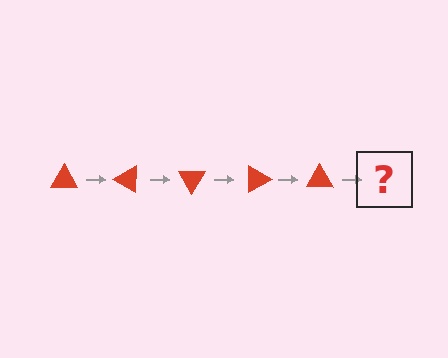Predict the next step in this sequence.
The next step is a red triangle rotated 150 degrees.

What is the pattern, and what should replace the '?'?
The pattern is that the triangle rotates 30 degrees each step. The '?' should be a red triangle rotated 150 degrees.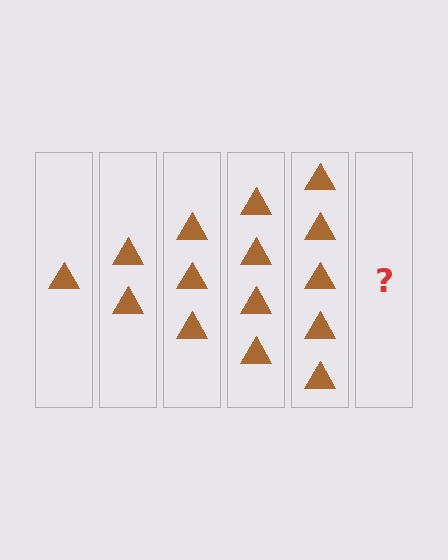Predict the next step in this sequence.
The next step is 6 triangles.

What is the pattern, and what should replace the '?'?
The pattern is that each step adds one more triangle. The '?' should be 6 triangles.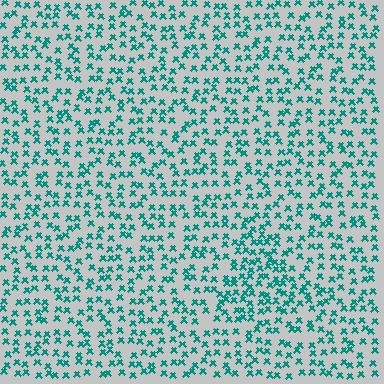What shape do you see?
I see a triangle.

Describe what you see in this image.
The image contains small teal elements arranged at two different densities. A triangle-shaped region is visible where the elements are more densely packed than the surrounding area.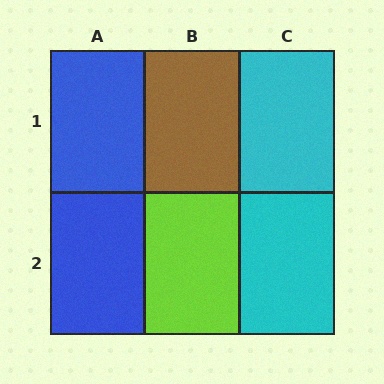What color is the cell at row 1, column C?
Cyan.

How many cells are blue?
2 cells are blue.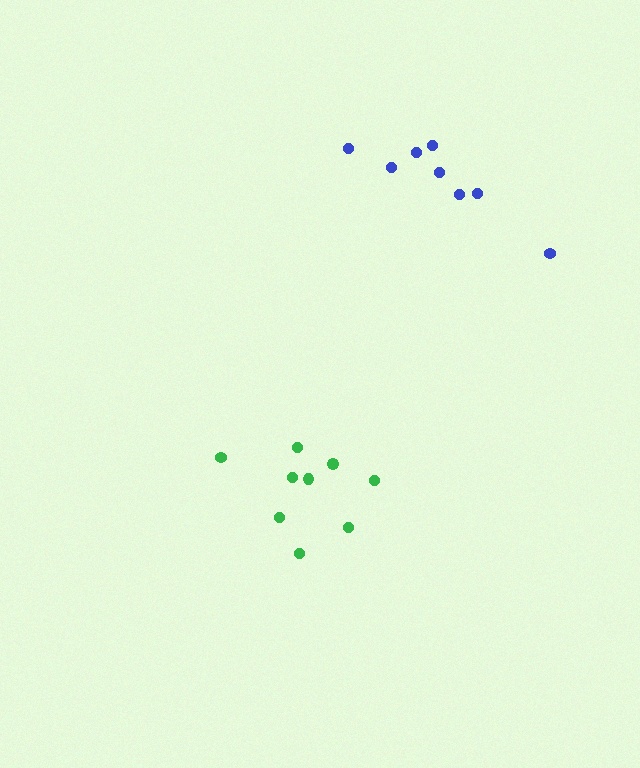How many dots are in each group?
Group 1: 8 dots, Group 2: 9 dots (17 total).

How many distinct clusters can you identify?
There are 2 distinct clusters.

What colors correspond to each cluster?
The clusters are colored: blue, green.